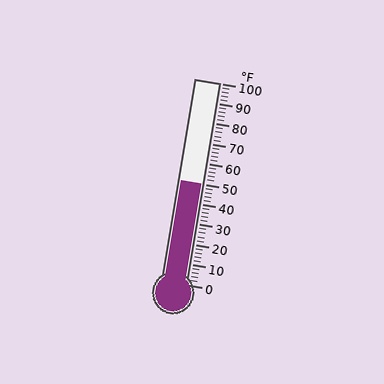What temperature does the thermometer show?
The thermometer shows approximately 50°F.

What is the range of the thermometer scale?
The thermometer scale ranges from 0°F to 100°F.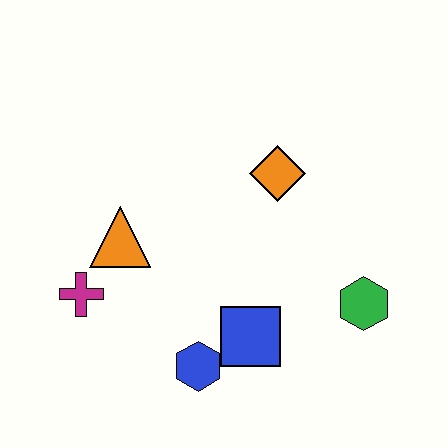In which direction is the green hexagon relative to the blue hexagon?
The green hexagon is to the right of the blue hexagon.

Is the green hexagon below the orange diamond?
Yes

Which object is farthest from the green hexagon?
The magenta cross is farthest from the green hexagon.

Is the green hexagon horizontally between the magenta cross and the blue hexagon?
No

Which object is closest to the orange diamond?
The green hexagon is closest to the orange diamond.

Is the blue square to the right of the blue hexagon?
Yes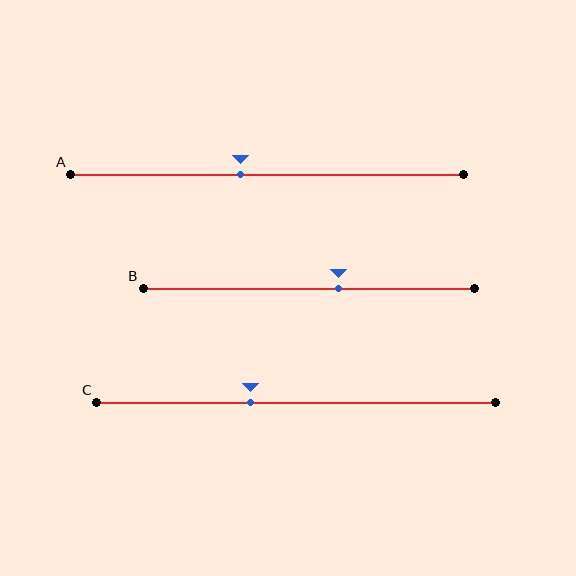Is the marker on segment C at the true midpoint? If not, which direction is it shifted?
No, the marker on segment C is shifted to the left by about 11% of the segment length.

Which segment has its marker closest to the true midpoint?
Segment A has its marker closest to the true midpoint.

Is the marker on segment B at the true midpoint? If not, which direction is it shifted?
No, the marker on segment B is shifted to the right by about 9% of the segment length.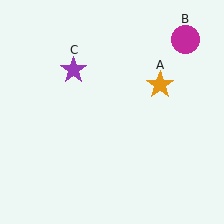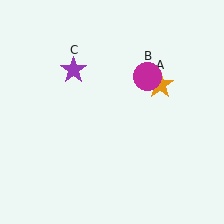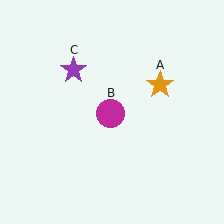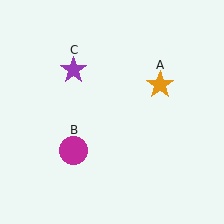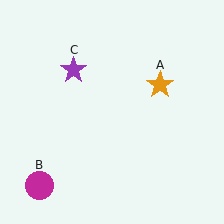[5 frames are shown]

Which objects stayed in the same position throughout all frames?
Orange star (object A) and purple star (object C) remained stationary.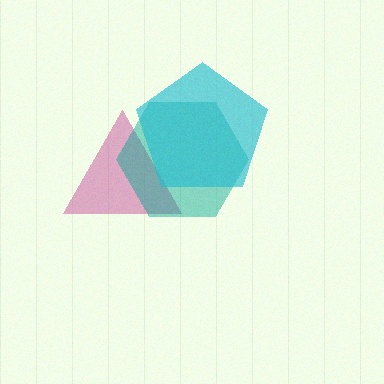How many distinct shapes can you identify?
There are 3 distinct shapes: a magenta triangle, a teal hexagon, a cyan pentagon.